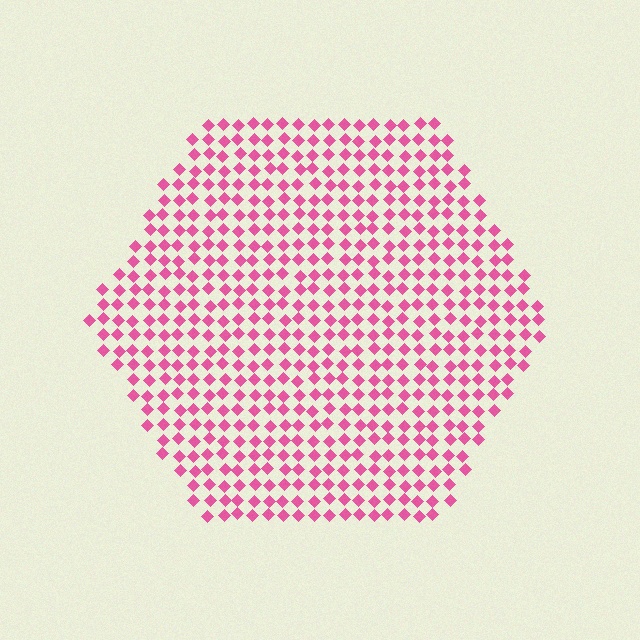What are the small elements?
The small elements are diamonds.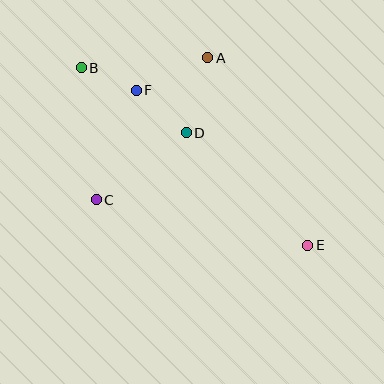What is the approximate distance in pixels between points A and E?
The distance between A and E is approximately 213 pixels.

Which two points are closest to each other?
Points B and F are closest to each other.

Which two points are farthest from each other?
Points B and E are farthest from each other.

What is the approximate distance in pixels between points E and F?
The distance between E and F is approximately 232 pixels.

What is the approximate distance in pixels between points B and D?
The distance between B and D is approximately 124 pixels.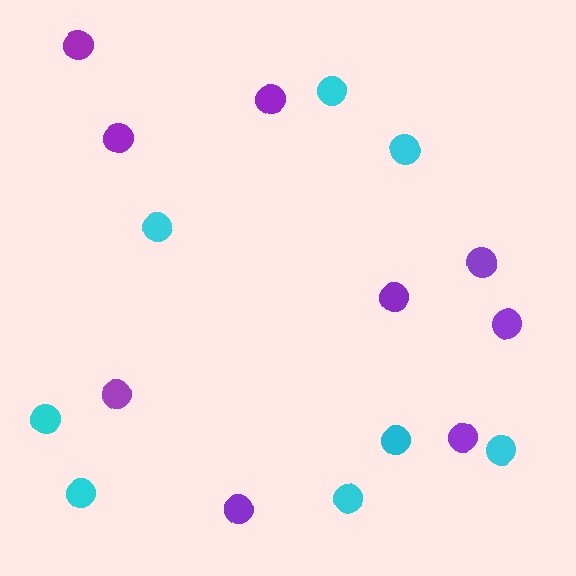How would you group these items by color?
There are 2 groups: one group of purple circles (9) and one group of cyan circles (8).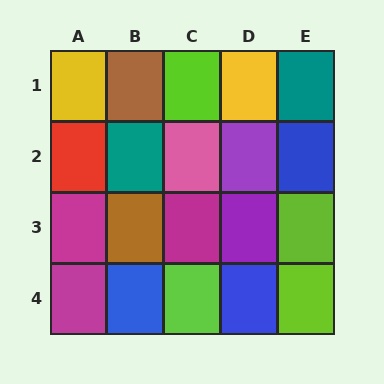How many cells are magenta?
3 cells are magenta.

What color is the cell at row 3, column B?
Brown.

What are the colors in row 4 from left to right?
Magenta, blue, lime, blue, lime.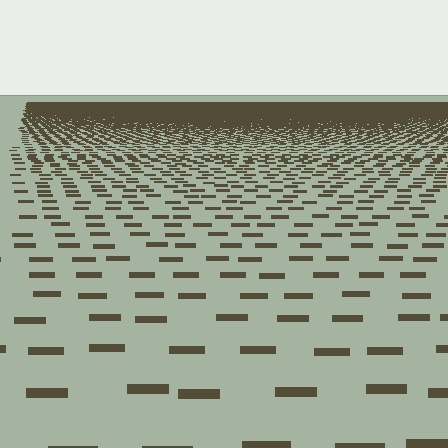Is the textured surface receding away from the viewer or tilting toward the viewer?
The surface is receding away from the viewer. Texture elements get smaller and denser toward the top.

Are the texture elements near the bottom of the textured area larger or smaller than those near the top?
Larger. Near the bottom, elements are closer to the viewer and appear at a bigger on-screen size.